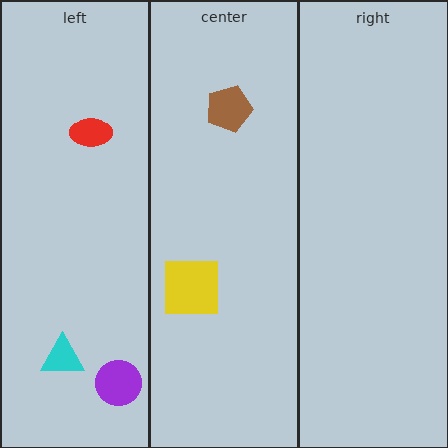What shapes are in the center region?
The yellow square, the brown pentagon.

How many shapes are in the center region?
2.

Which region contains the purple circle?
The left region.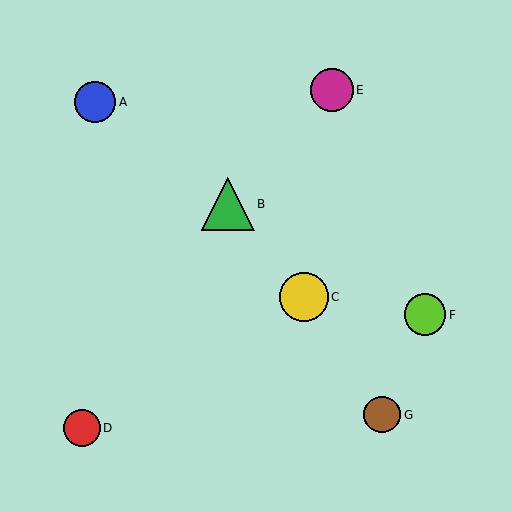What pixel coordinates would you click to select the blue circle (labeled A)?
Click at (95, 102) to select the blue circle A.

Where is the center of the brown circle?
The center of the brown circle is at (382, 415).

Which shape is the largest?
The green triangle (labeled B) is the largest.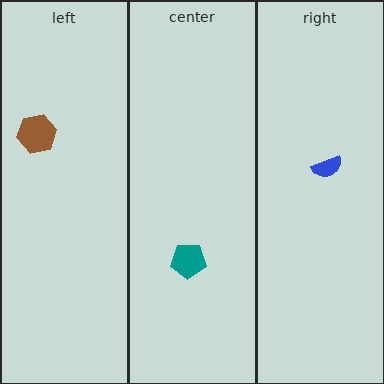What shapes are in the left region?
The brown hexagon.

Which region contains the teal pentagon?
The center region.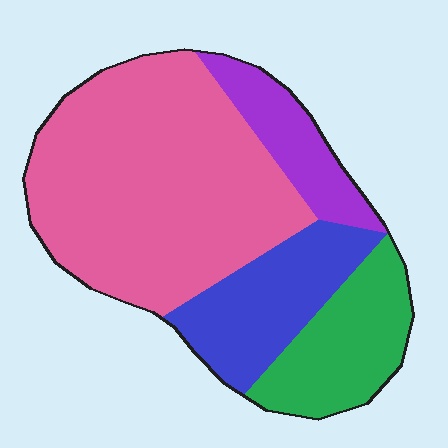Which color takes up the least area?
Purple, at roughly 10%.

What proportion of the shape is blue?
Blue takes up about one sixth (1/6) of the shape.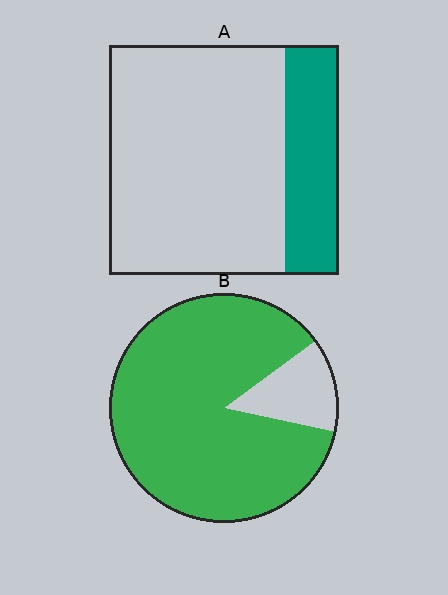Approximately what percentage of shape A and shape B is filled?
A is approximately 25% and B is approximately 85%.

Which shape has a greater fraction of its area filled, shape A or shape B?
Shape B.